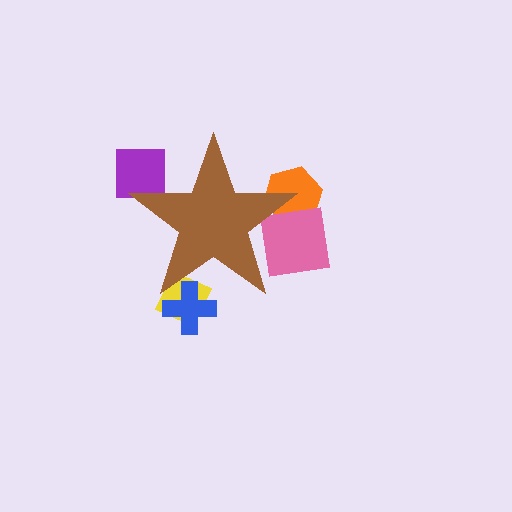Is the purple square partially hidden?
Yes, the purple square is partially hidden behind the brown star.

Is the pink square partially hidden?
Yes, the pink square is partially hidden behind the brown star.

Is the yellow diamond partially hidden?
Yes, the yellow diamond is partially hidden behind the brown star.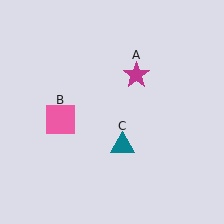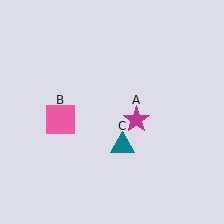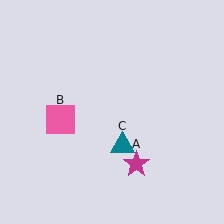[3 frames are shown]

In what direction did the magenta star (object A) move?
The magenta star (object A) moved down.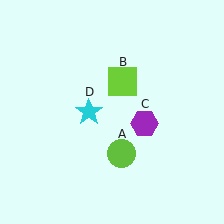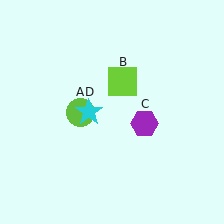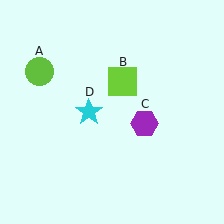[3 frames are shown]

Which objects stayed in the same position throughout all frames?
Lime square (object B) and purple hexagon (object C) and cyan star (object D) remained stationary.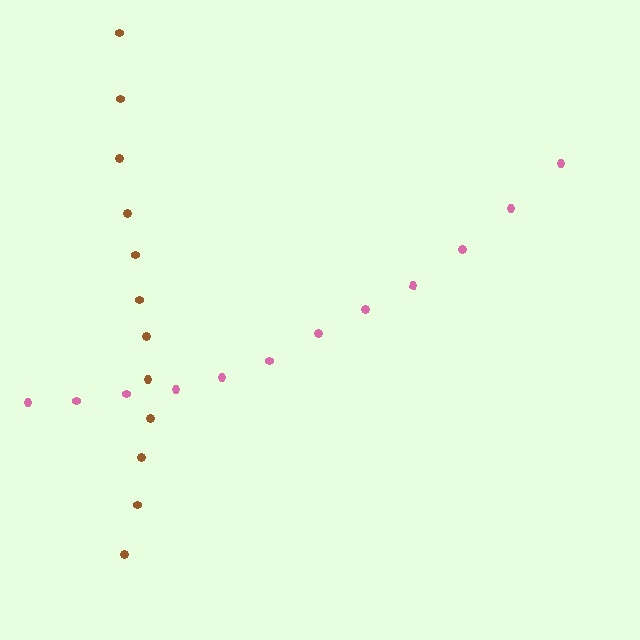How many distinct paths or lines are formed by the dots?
There are 2 distinct paths.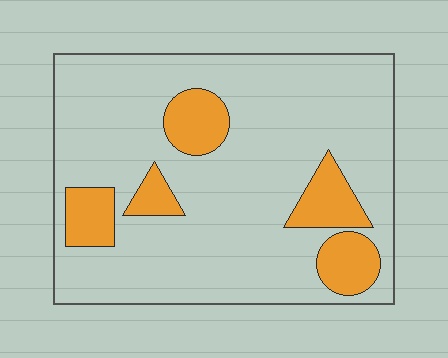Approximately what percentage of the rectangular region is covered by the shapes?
Approximately 20%.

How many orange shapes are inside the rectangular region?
5.